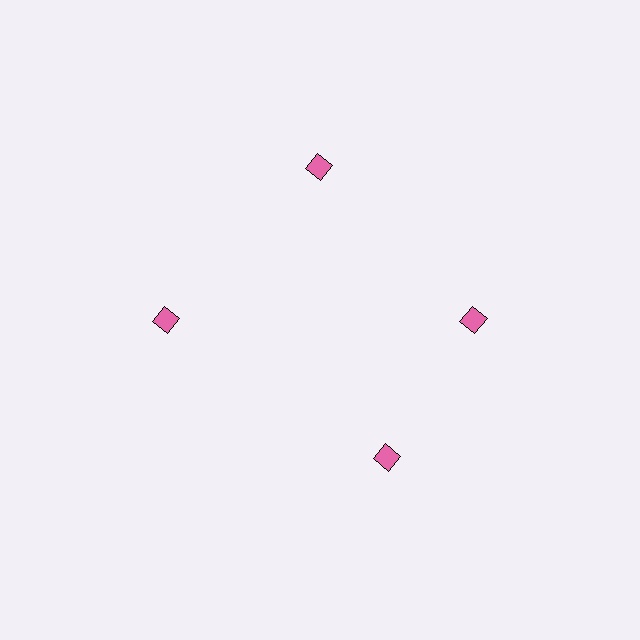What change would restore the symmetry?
The symmetry would be restored by rotating it back into even spacing with its neighbors so that all 4 diamonds sit at equal angles and equal distance from the center.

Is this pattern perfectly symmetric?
No. The 4 pink diamonds are arranged in a ring, but one element near the 6 o'clock position is rotated out of alignment along the ring, breaking the 4-fold rotational symmetry.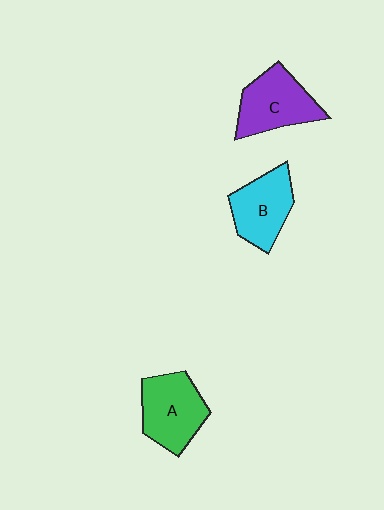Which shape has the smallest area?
Shape B (cyan).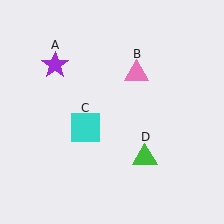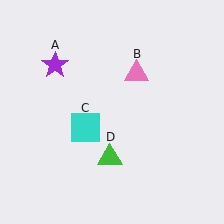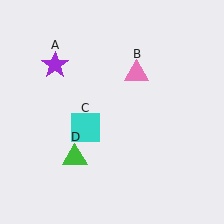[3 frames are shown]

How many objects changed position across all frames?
1 object changed position: green triangle (object D).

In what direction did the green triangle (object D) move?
The green triangle (object D) moved left.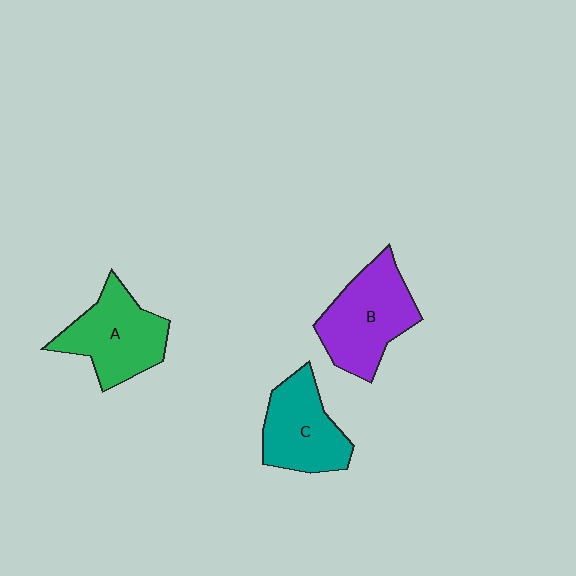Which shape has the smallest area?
Shape C (teal).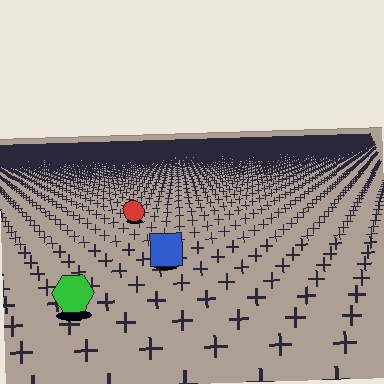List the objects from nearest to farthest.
From nearest to farthest: the green hexagon, the blue square, the red circle.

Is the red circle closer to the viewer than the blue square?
No. The blue square is closer — you can tell from the texture gradient: the ground texture is coarser near it.